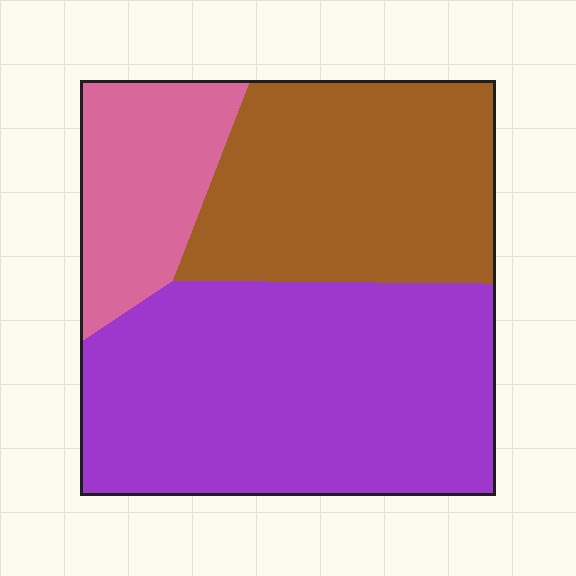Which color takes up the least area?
Pink, at roughly 15%.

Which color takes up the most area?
Purple, at roughly 50%.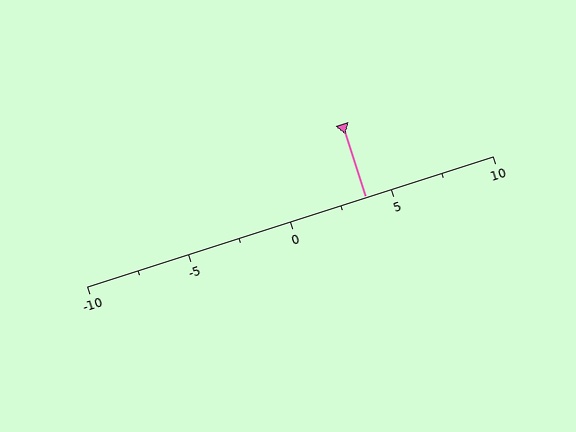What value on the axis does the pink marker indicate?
The marker indicates approximately 3.8.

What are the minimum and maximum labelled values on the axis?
The axis runs from -10 to 10.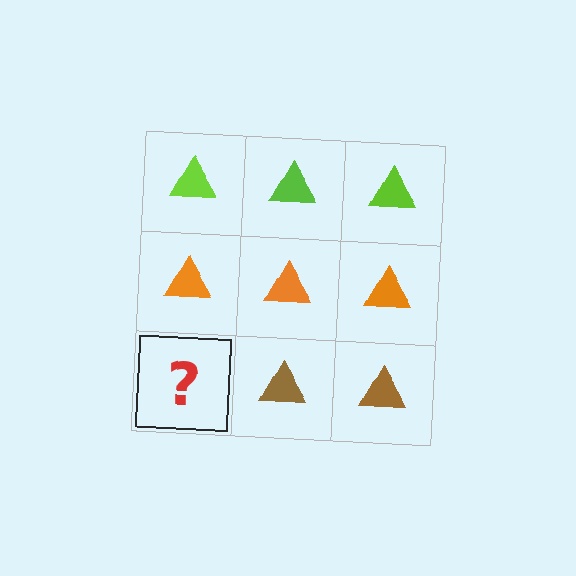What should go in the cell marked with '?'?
The missing cell should contain a brown triangle.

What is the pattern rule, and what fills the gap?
The rule is that each row has a consistent color. The gap should be filled with a brown triangle.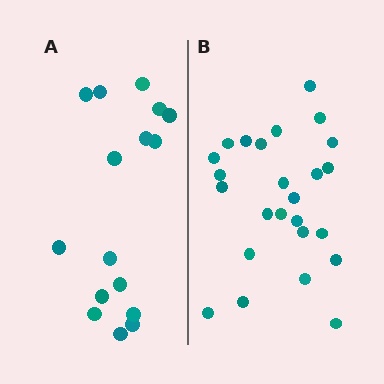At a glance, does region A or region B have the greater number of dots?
Region B (the right region) has more dots.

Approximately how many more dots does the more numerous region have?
Region B has roughly 8 or so more dots than region A.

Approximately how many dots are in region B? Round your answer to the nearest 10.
About 20 dots. (The exact count is 25, which rounds to 20.)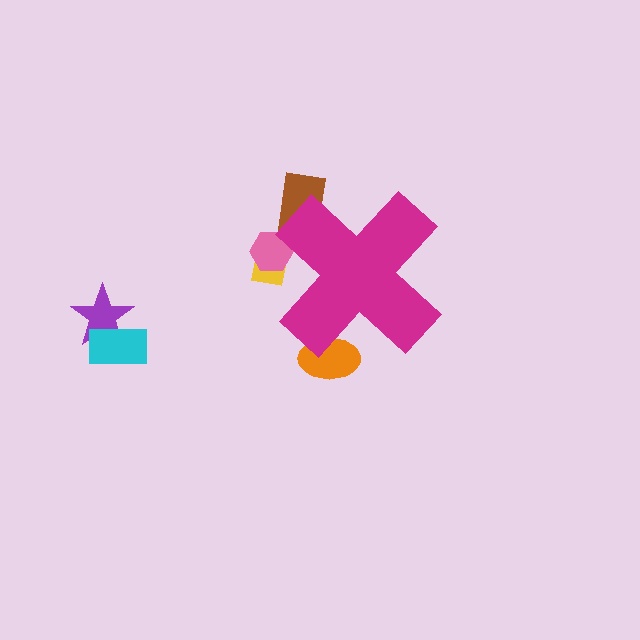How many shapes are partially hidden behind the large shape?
4 shapes are partially hidden.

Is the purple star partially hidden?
No, the purple star is fully visible.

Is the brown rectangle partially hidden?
Yes, the brown rectangle is partially hidden behind the magenta cross.